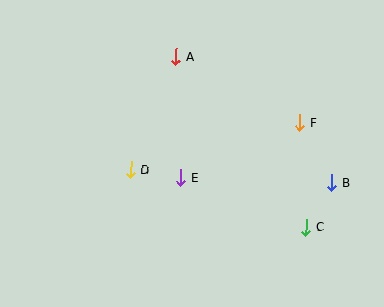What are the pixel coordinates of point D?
Point D is at (130, 170).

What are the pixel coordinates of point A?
Point A is at (176, 57).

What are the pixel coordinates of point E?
Point E is at (181, 178).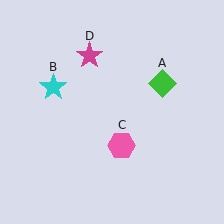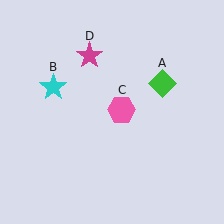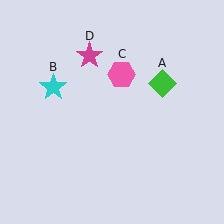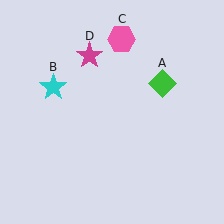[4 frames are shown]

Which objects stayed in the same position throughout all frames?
Green diamond (object A) and cyan star (object B) and magenta star (object D) remained stationary.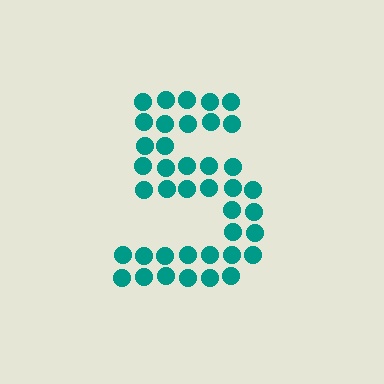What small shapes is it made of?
It is made of small circles.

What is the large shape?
The large shape is the digit 5.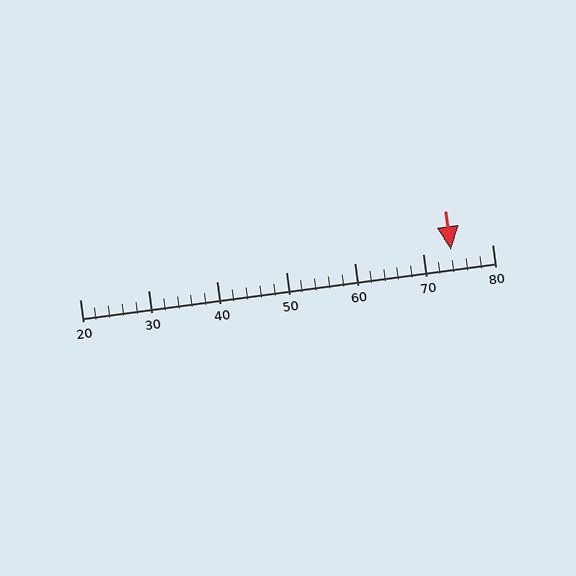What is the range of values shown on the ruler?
The ruler shows values from 20 to 80.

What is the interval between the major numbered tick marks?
The major tick marks are spaced 10 units apart.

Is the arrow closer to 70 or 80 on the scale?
The arrow is closer to 70.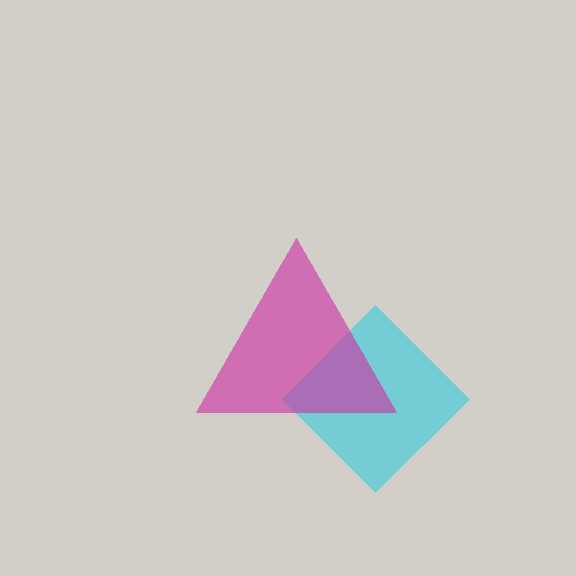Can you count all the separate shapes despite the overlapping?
Yes, there are 2 separate shapes.